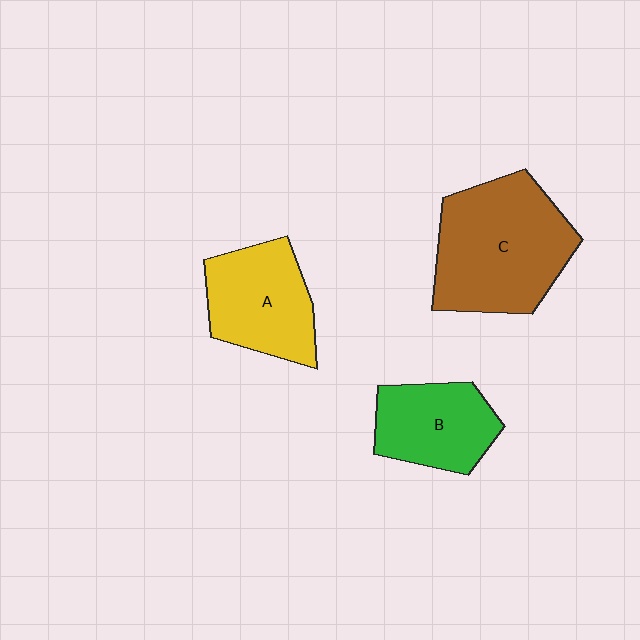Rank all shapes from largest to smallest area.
From largest to smallest: C (brown), A (yellow), B (green).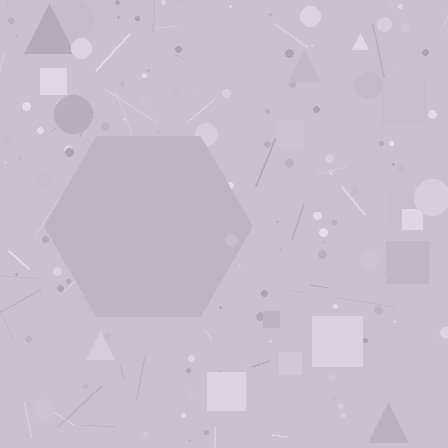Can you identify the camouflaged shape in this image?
The camouflaged shape is a hexagon.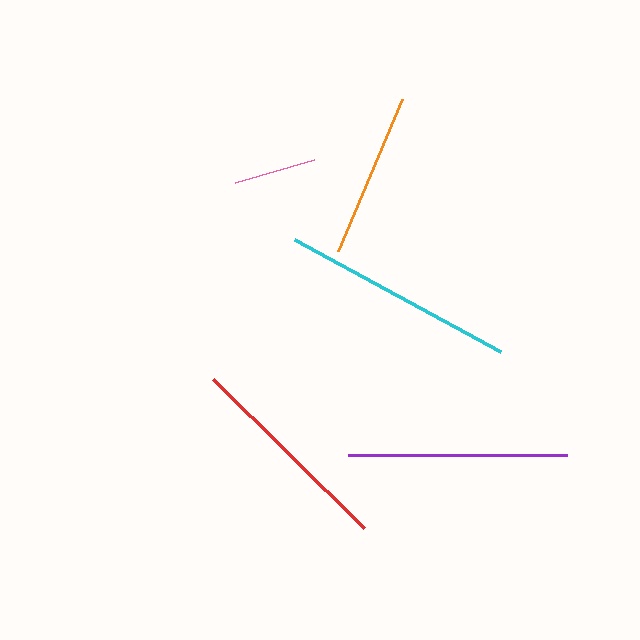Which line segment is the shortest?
The pink line is the shortest at approximately 82 pixels.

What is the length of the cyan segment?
The cyan segment is approximately 234 pixels long.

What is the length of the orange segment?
The orange segment is approximately 165 pixels long.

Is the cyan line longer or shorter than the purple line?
The cyan line is longer than the purple line.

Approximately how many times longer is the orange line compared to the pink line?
The orange line is approximately 2.0 times the length of the pink line.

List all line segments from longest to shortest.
From longest to shortest: cyan, purple, red, orange, pink.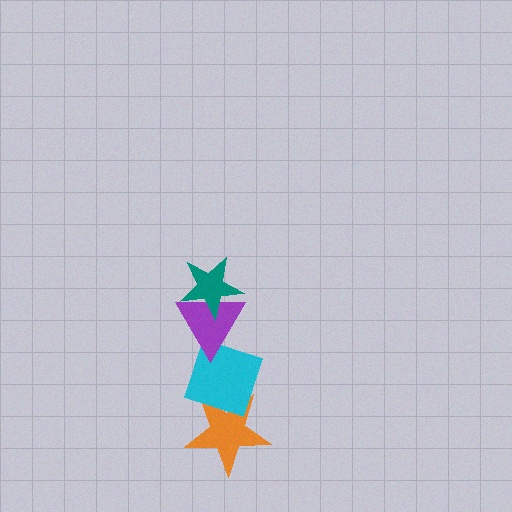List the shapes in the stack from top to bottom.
From top to bottom: the teal star, the purple triangle, the cyan diamond, the orange star.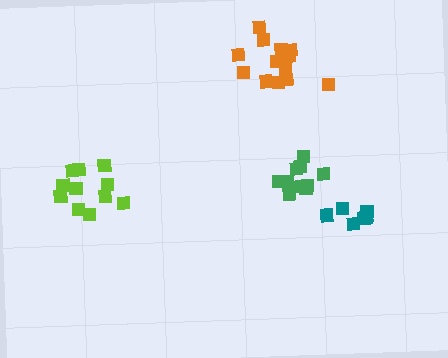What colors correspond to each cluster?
The clusters are colored: teal, orange, lime, green.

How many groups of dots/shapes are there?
There are 4 groups.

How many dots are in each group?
Group 1: 7 dots, Group 2: 13 dots, Group 3: 11 dots, Group 4: 10 dots (41 total).